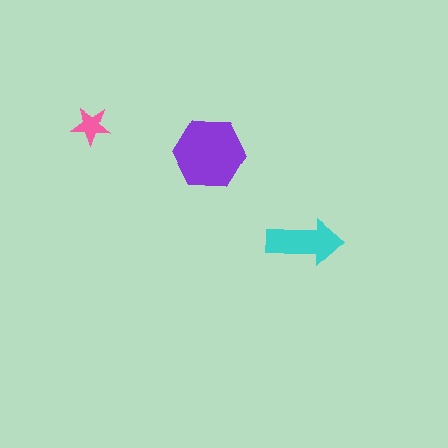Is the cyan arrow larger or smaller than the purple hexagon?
Smaller.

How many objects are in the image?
There are 3 objects in the image.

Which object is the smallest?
The pink star.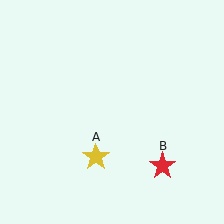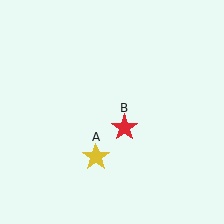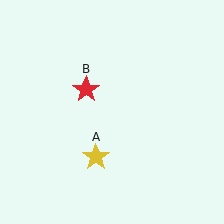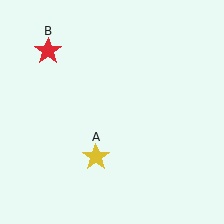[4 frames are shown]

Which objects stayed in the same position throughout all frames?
Yellow star (object A) remained stationary.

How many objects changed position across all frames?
1 object changed position: red star (object B).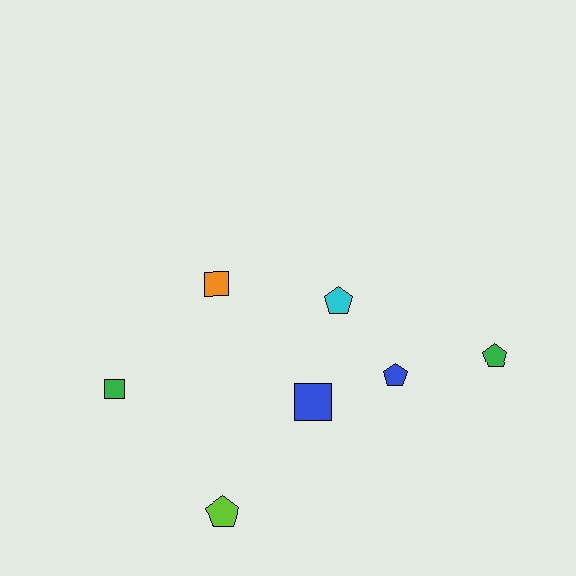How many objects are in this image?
There are 7 objects.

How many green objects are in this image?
There are 2 green objects.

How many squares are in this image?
There are 3 squares.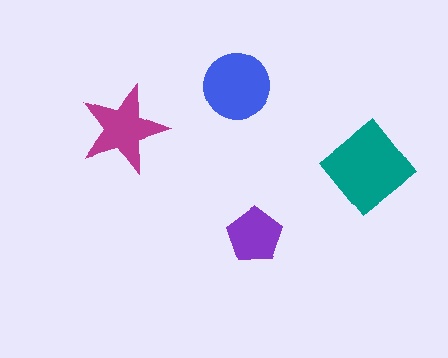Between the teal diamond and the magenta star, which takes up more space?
The teal diamond.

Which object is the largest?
The teal diamond.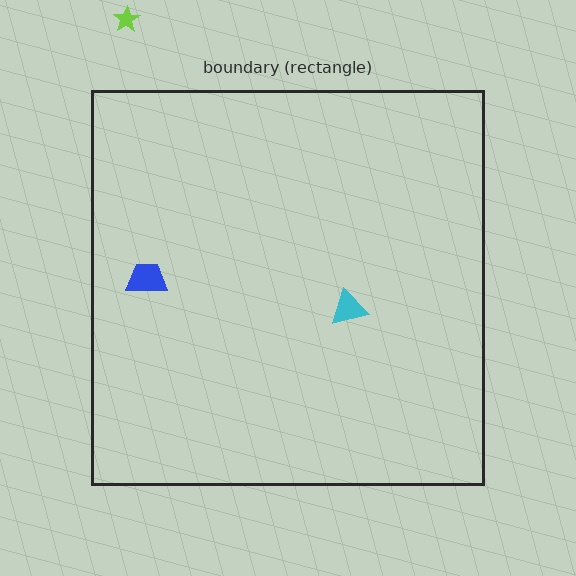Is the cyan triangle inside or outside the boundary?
Inside.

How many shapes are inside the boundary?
2 inside, 1 outside.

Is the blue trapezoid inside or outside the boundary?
Inside.